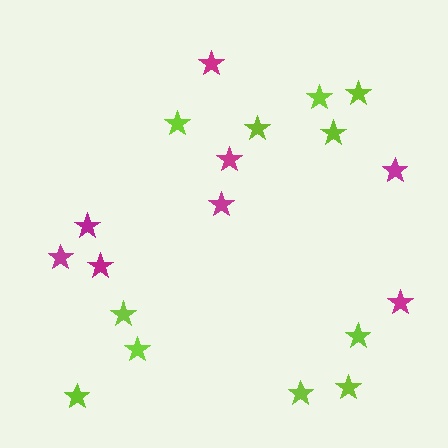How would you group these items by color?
There are 2 groups: one group of lime stars (11) and one group of magenta stars (8).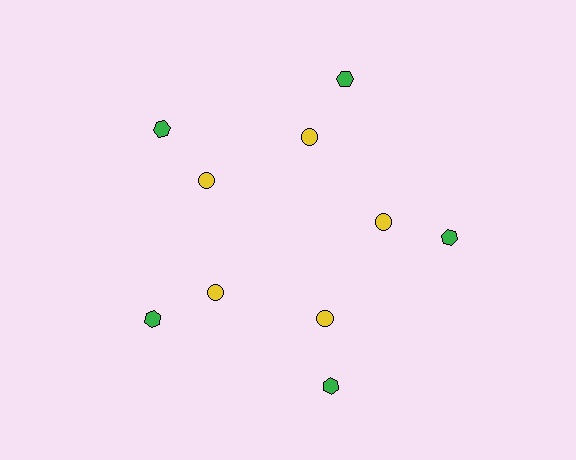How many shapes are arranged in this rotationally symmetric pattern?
There are 10 shapes, arranged in 5 groups of 2.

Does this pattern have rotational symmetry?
Yes, this pattern has 5-fold rotational symmetry. It looks the same after rotating 72 degrees around the center.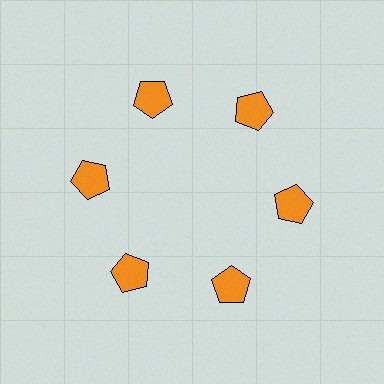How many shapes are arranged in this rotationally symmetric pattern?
There are 6 shapes, arranged in 6 groups of 1.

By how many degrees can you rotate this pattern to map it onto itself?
The pattern maps onto itself every 60 degrees of rotation.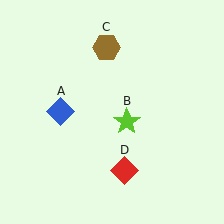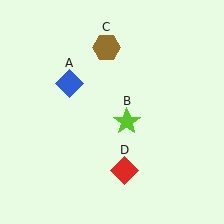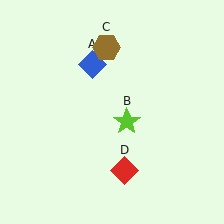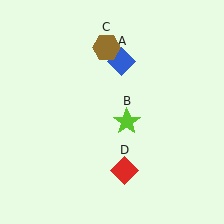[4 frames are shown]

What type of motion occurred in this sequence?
The blue diamond (object A) rotated clockwise around the center of the scene.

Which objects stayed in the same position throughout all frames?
Lime star (object B) and brown hexagon (object C) and red diamond (object D) remained stationary.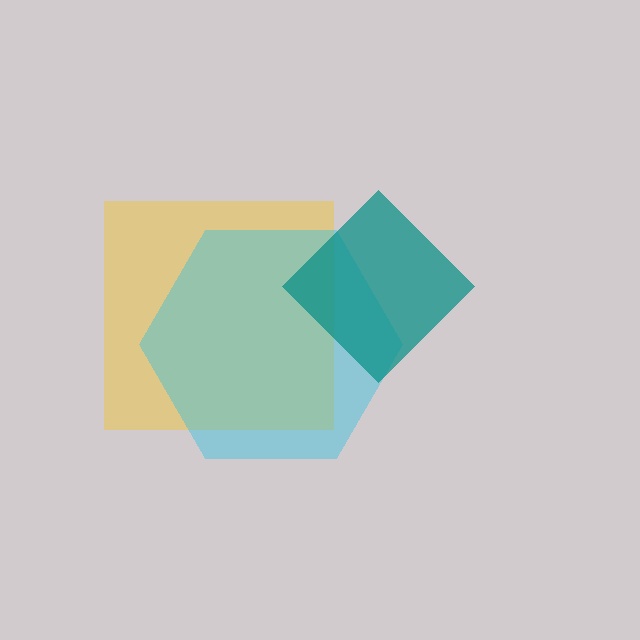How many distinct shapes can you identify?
There are 3 distinct shapes: a yellow square, a cyan hexagon, a teal diamond.